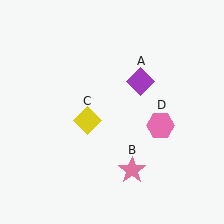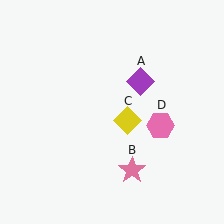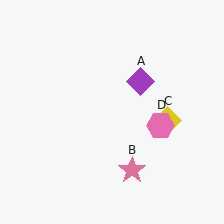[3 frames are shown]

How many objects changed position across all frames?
1 object changed position: yellow diamond (object C).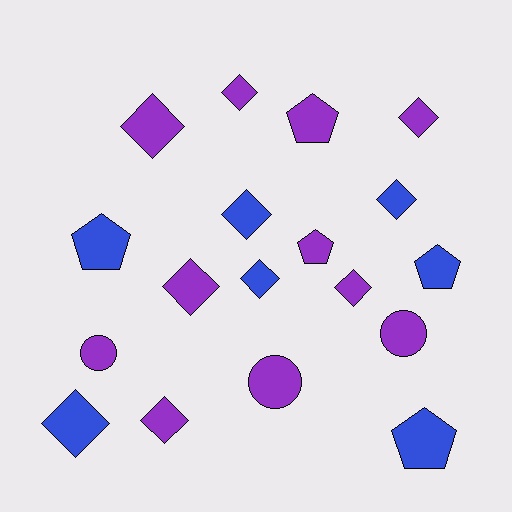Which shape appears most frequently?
Diamond, with 10 objects.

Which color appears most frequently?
Purple, with 11 objects.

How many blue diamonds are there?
There are 4 blue diamonds.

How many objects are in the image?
There are 18 objects.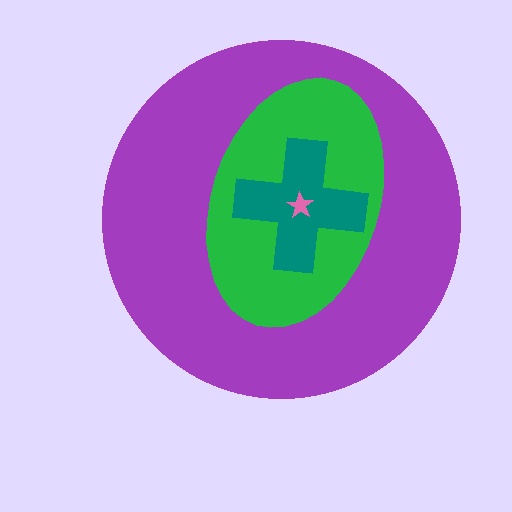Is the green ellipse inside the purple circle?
Yes.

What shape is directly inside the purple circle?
The green ellipse.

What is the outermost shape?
The purple circle.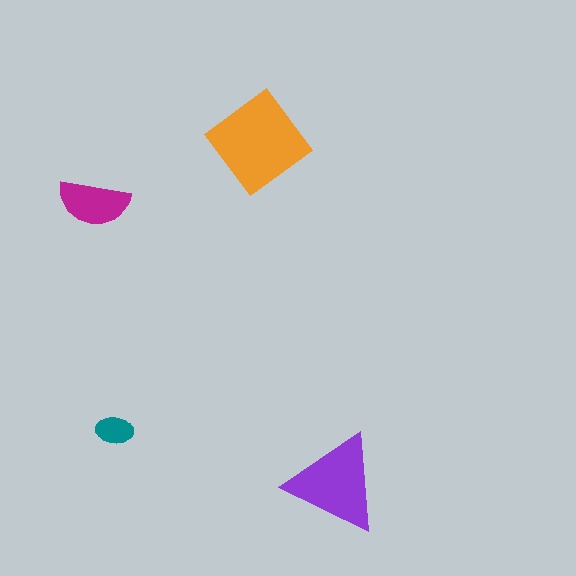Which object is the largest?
The orange diamond.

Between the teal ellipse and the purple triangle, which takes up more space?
The purple triangle.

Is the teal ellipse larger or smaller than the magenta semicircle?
Smaller.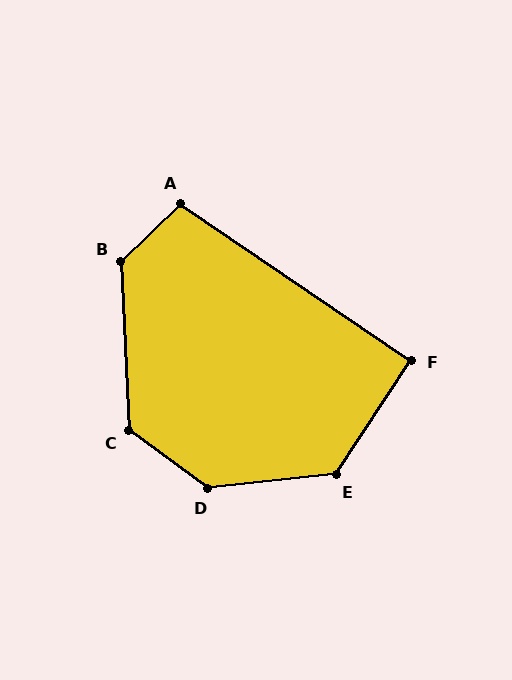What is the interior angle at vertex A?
Approximately 101 degrees (obtuse).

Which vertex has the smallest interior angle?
F, at approximately 91 degrees.